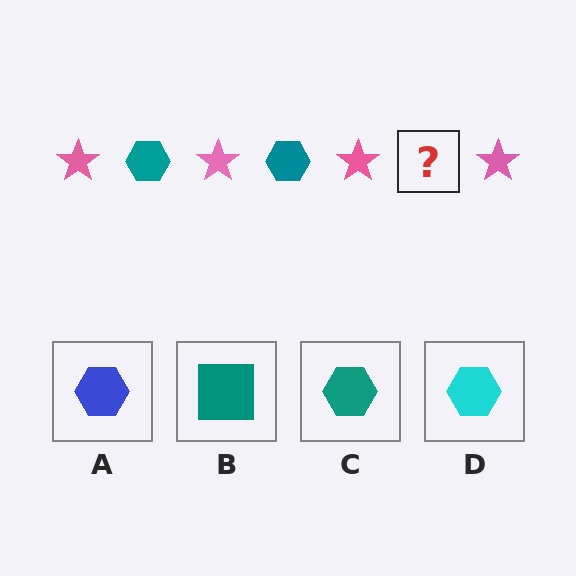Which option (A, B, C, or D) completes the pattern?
C.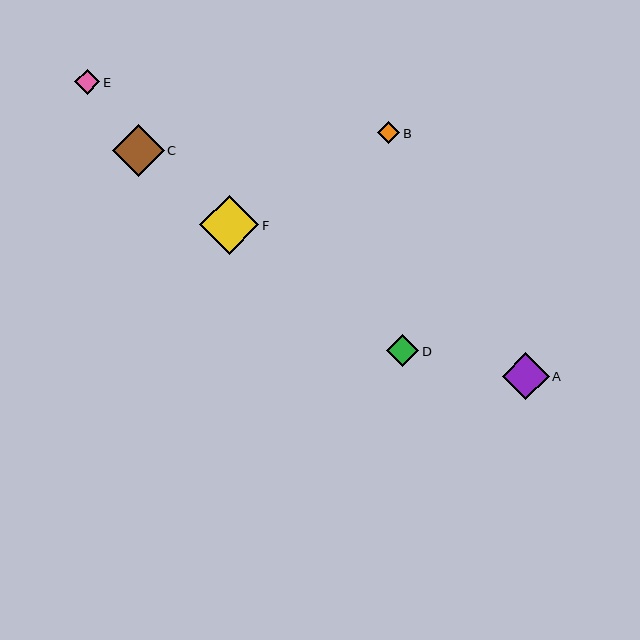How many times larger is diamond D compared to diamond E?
Diamond D is approximately 1.3 times the size of diamond E.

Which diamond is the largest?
Diamond F is the largest with a size of approximately 59 pixels.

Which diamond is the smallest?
Diamond B is the smallest with a size of approximately 22 pixels.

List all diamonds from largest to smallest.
From largest to smallest: F, C, A, D, E, B.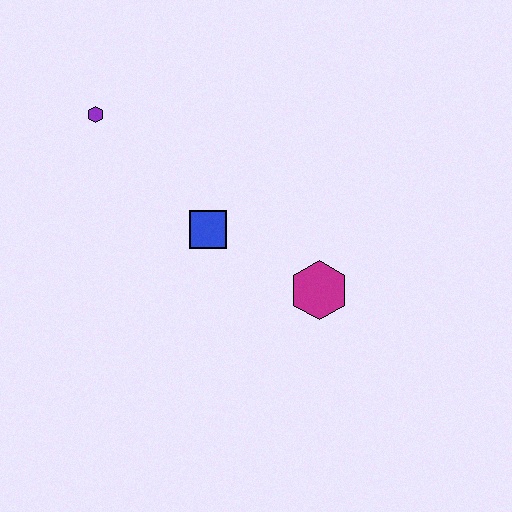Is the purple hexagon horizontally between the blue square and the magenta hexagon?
No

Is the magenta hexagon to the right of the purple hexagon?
Yes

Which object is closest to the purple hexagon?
The blue square is closest to the purple hexagon.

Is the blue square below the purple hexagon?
Yes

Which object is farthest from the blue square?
The purple hexagon is farthest from the blue square.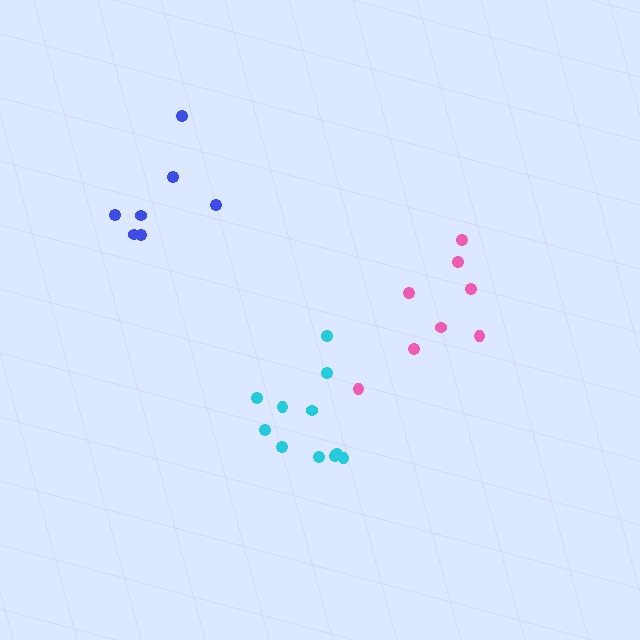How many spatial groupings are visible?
There are 3 spatial groupings.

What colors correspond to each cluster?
The clusters are colored: cyan, pink, blue.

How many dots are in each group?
Group 1: 11 dots, Group 2: 8 dots, Group 3: 7 dots (26 total).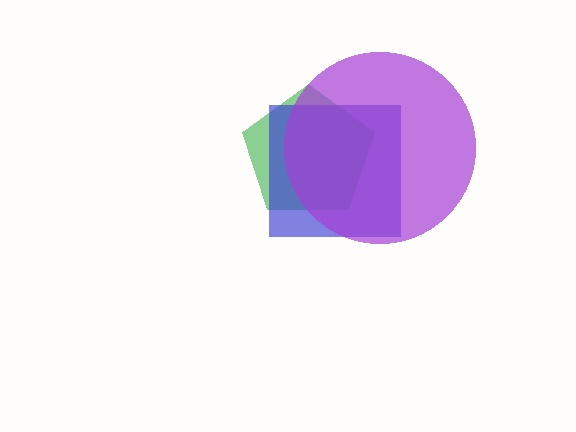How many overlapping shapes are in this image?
There are 3 overlapping shapes in the image.